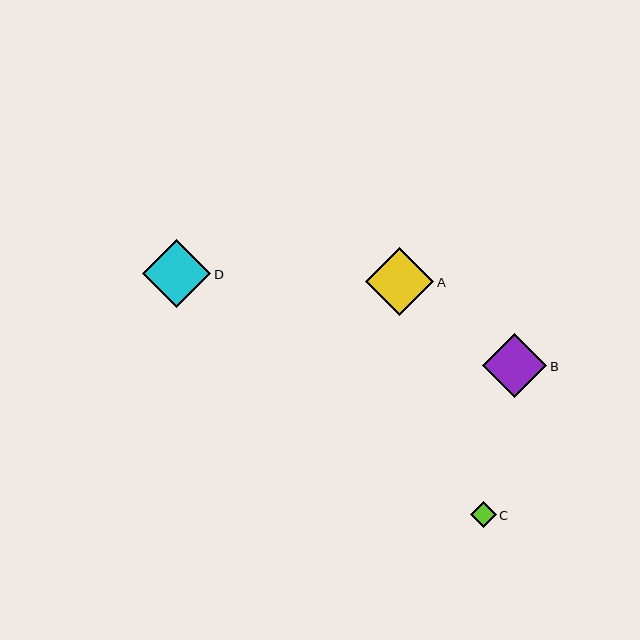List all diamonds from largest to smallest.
From largest to smallest: D, A, B, C.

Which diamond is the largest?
Diamond D is the largest with a size of approximately 68 pixels.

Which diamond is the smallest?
Diamond C is the smallest with a size of approximately 26 pixels.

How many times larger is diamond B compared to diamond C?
Diamond B is approximately 2.5 times the size of diamond C.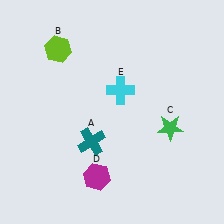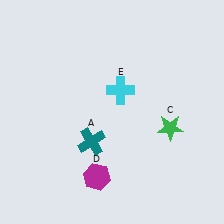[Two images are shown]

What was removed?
The lime hexagon (B) was removed in Image 2.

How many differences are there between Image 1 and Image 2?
There is 1 difference between the two images.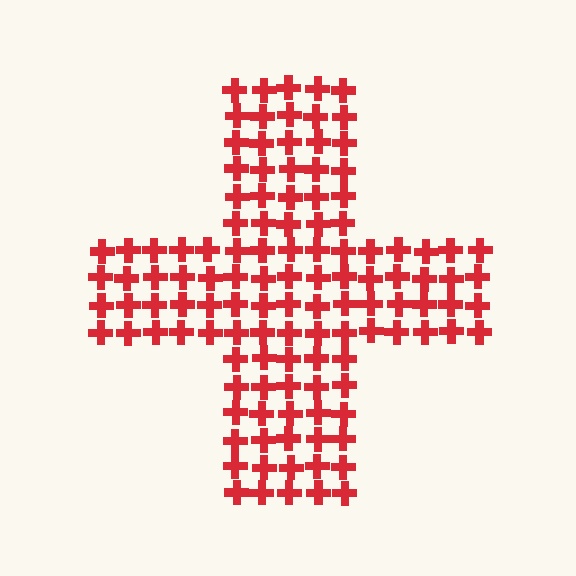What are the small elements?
The small elements are crosses.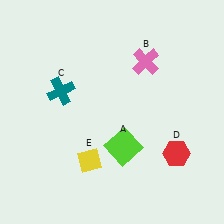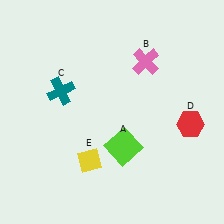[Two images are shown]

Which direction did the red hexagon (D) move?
The red hexagon (D) moved up.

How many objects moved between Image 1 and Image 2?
1 object moved between the two images.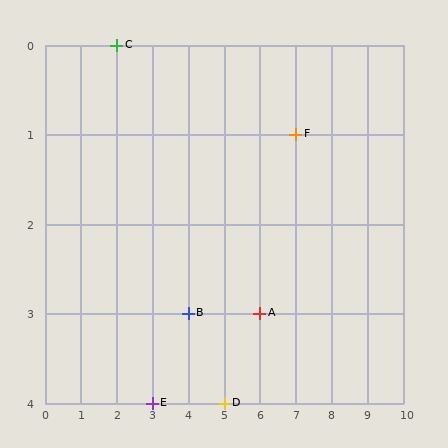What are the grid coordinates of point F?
Point F is at grid coordinates (7, 1).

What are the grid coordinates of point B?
Point B is at grid coordinates (4, 3).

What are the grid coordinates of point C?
Point C is at grid coordinates (2, 0).